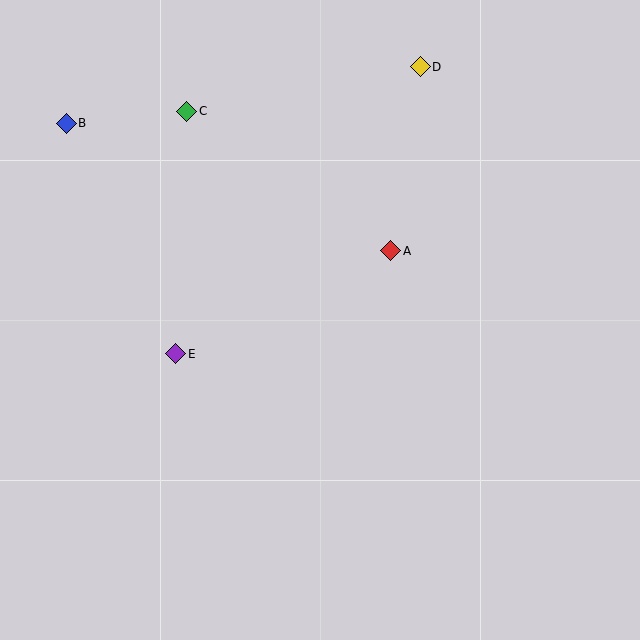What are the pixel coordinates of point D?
Point D is at (420, 67).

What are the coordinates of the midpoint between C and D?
The midpoint between C and D is at (304, 89).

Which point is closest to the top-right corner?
Point D is closest to the top-right corner.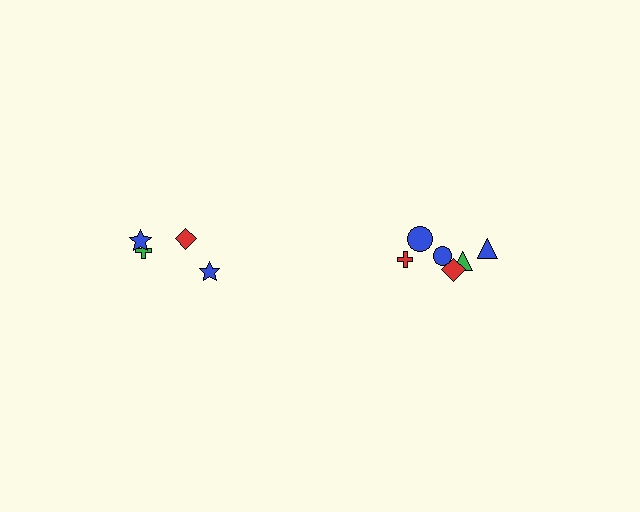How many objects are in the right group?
There are 6 objects.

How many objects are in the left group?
There are 4 objects.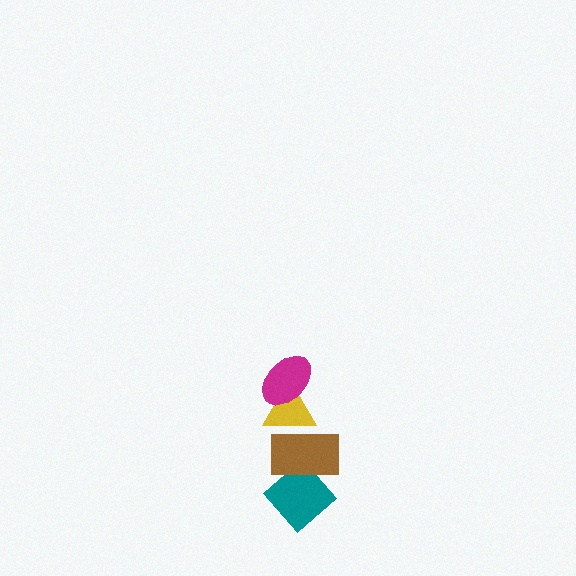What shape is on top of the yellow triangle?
The magenta ellipse is on top of the yellow triangle.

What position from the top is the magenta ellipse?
The magenta ellipse is 1st from the top.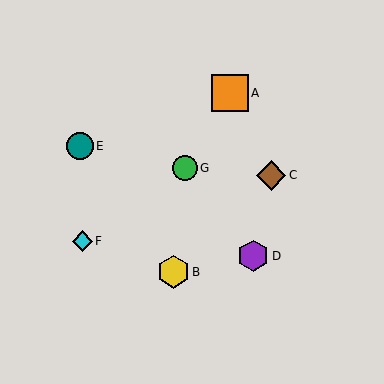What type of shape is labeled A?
Shape A is an orange square.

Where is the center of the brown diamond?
The center of the brown diamond is at (271, 175).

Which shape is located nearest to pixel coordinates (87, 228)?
The cyan diamond (labeled F) at (82, 241) is nearest to that location.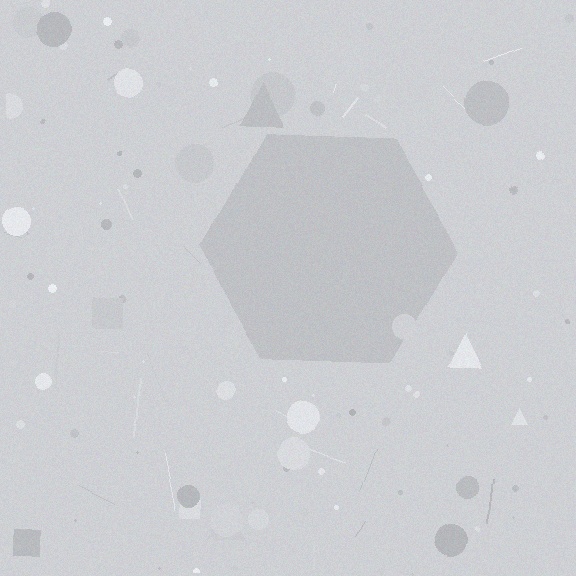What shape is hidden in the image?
A hexagon is hidden in the image.